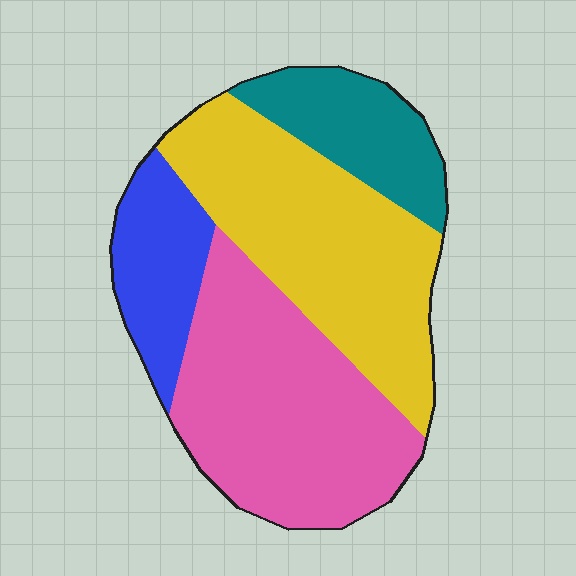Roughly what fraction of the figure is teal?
Teal takes up about one eighth (1/8) of the figure.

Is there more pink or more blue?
Pink.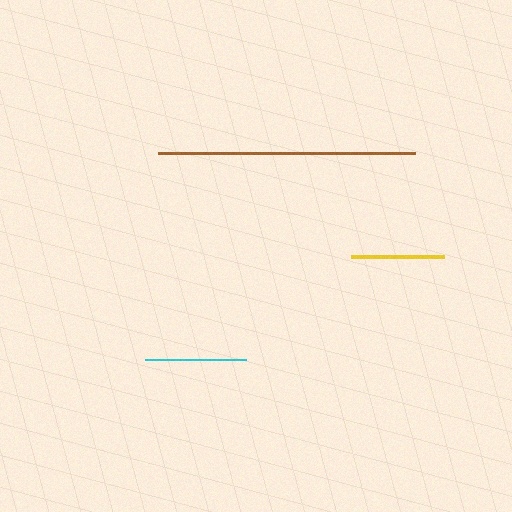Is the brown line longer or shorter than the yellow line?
The brown line is longer than the yellow line.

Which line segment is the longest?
The brown line is the longest at approximately 257 pixels.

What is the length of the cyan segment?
The cyan segment is approximately 101 pixels long.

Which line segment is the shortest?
The yellow line is the shortest at approximately 93 pixels.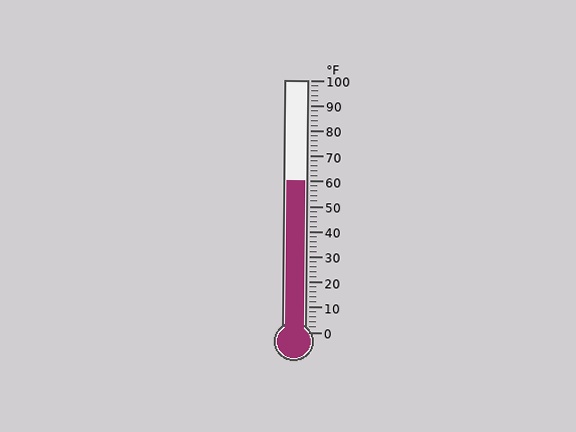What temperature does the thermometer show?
The thermometer shows approximately 60°F.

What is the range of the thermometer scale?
The thermometer scale ranges from 0°F to 100°F.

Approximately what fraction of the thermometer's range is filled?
The thermometer is filled to approximately 60% of its range.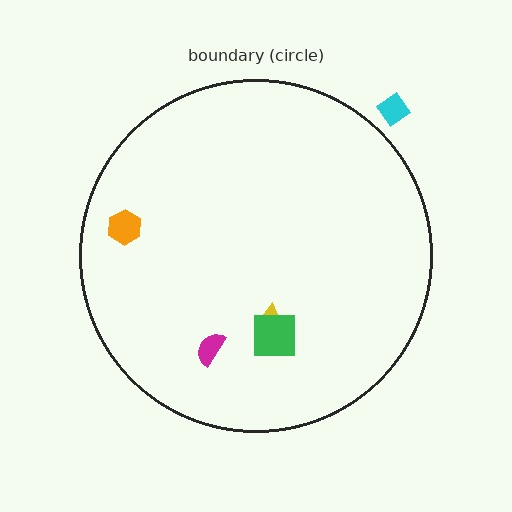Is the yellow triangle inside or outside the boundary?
Inside.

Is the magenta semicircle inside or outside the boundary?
Inside.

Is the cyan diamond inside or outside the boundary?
Outside.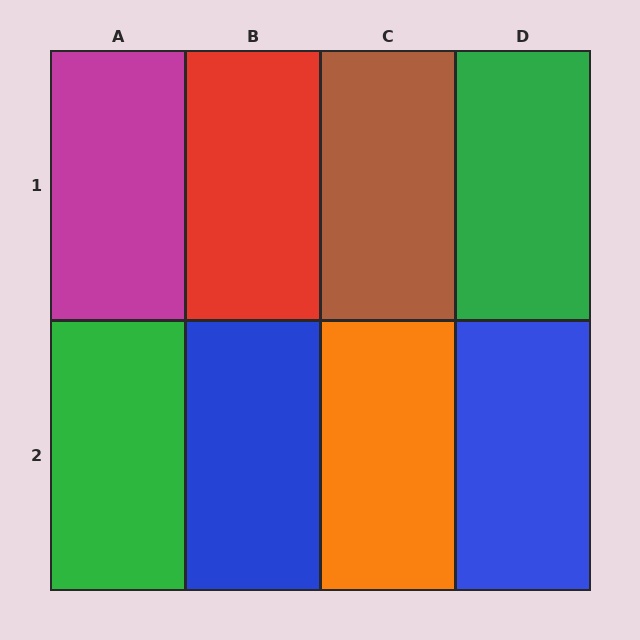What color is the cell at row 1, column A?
Magenta.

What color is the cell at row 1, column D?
Green.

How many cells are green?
2 cells are green.